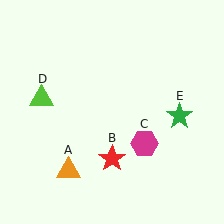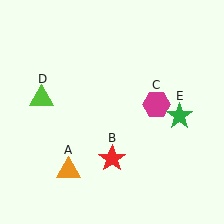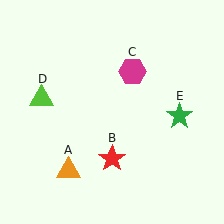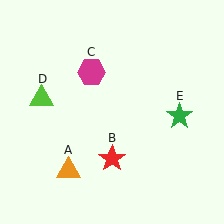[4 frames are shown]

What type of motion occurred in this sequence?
The magenta hexagon (object C) rotated counterclockwise around the center of the scene.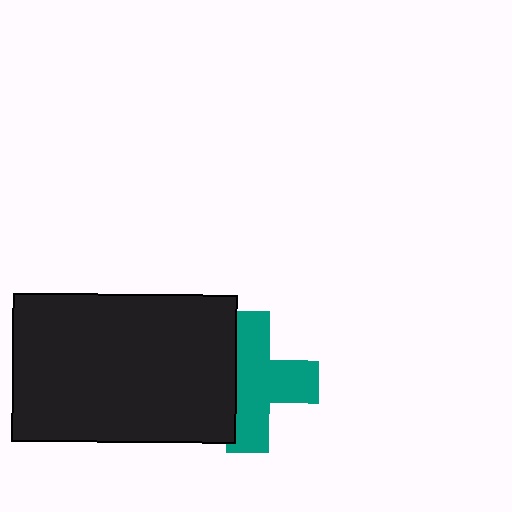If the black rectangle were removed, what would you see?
You would see the complete teal cross.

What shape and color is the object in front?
The object in front is a black rectangle.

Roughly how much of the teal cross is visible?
Most of it is visible (roughly 67%).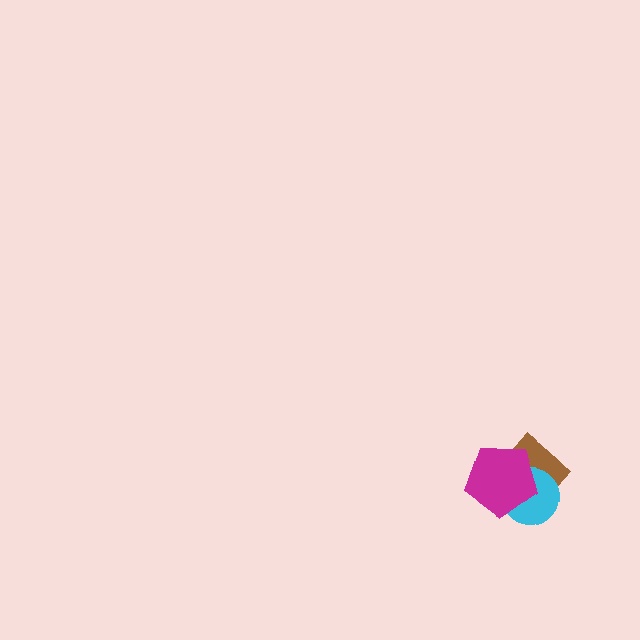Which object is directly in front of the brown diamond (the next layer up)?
The cyan circle is directly in front of the brown diamond.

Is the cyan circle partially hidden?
Yes, it is partially covered by another shape.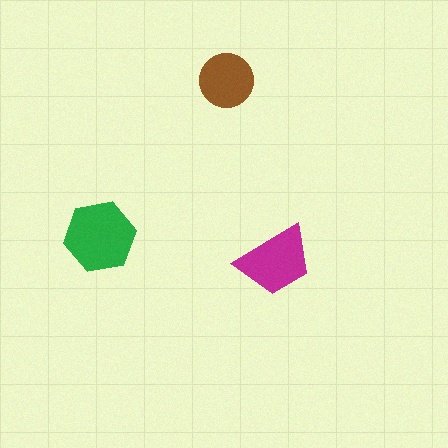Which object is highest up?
The brown circle is topmost.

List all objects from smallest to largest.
The brown circle, the magenta trapezoid, the green hexagon.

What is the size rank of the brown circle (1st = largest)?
3rd.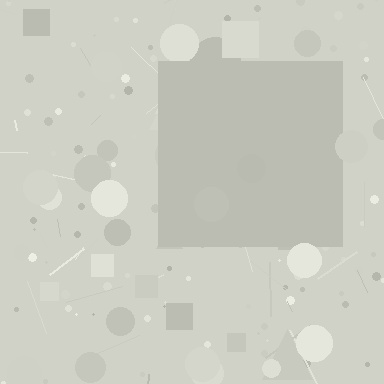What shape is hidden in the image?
A square is hidden in the image.